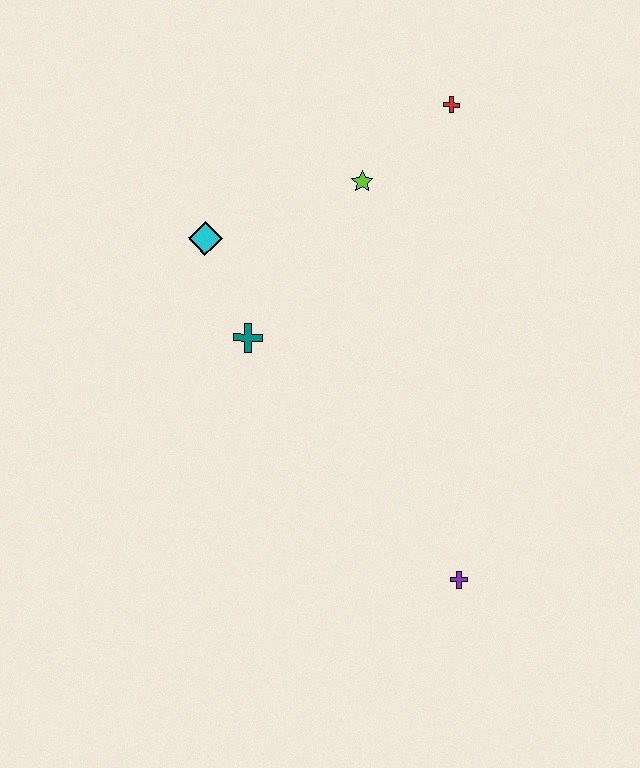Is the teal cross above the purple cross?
Yes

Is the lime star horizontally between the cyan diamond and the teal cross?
No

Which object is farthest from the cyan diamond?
The purple cross is farthest from the cyan diamond.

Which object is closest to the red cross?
The lime star is closest to the red cross.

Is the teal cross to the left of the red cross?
Yes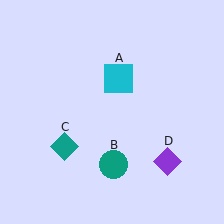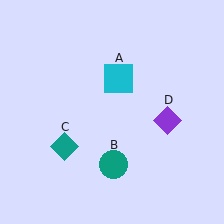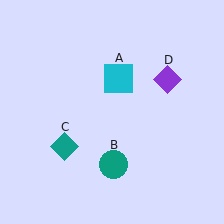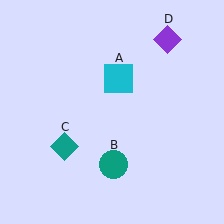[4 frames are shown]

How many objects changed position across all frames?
1 object changed position: purple diamond (object D).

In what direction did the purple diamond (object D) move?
The purple diamond (object D) moved up.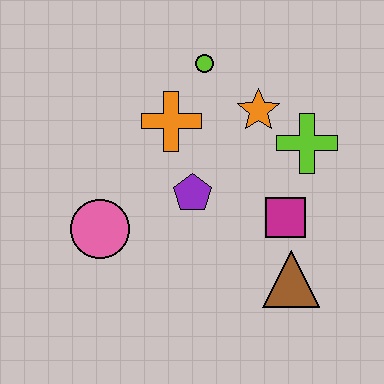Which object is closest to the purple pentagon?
The orange cross is closest to the purple pentagon.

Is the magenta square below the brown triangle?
No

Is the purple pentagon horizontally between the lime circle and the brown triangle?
No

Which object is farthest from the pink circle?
The lime cross is farthest from the pink circle.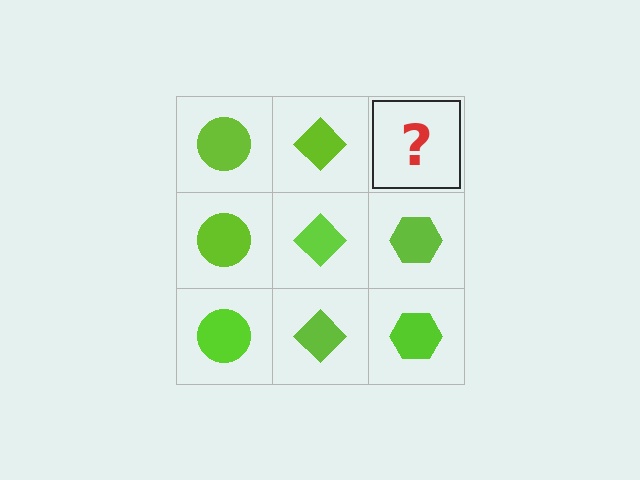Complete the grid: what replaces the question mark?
The question mark should be replaced with a lime hexagon.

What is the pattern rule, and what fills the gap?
The rule is that each column has a consistent shape. The gap should be filled with a lime hexagon.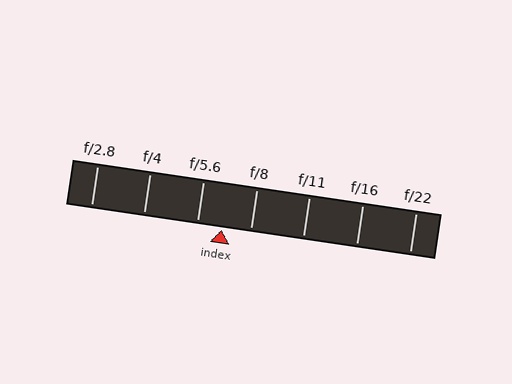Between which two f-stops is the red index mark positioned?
The index mark is between f/5.6 and f/8.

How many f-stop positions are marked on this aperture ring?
There are 7 f-stop positions marked.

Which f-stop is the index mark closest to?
The index mark is closest to f/5.6.